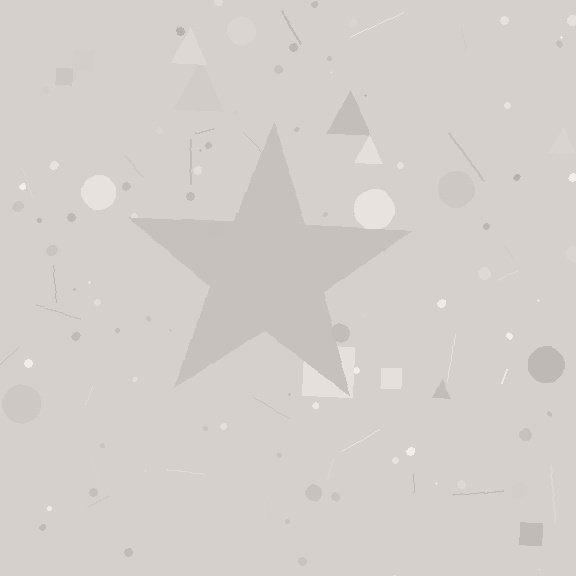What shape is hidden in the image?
A star is hidden in the image.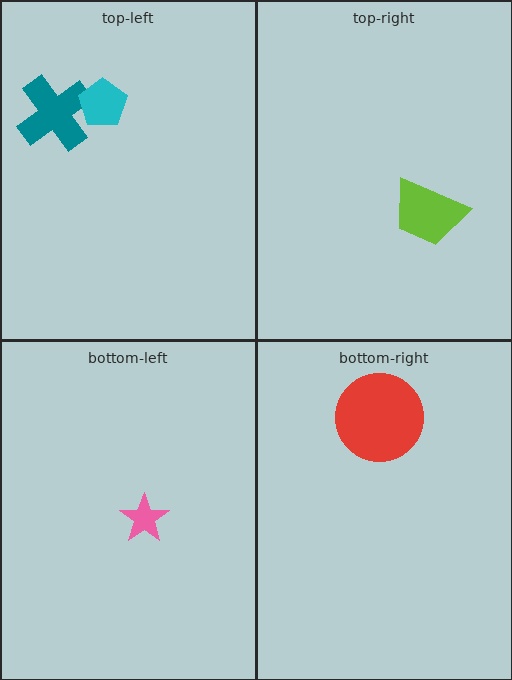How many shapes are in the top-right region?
1.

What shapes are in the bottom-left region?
The pink star.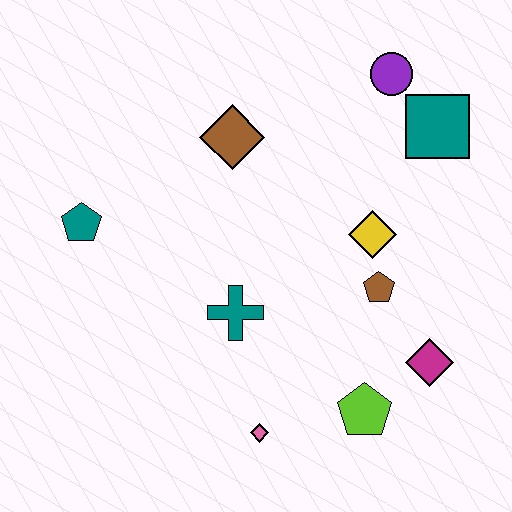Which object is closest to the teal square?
The purple circle is closest to the teal square.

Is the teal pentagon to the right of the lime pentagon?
No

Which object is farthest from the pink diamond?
The purple circle is farthest from the pink diamond.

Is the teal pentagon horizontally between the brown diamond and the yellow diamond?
No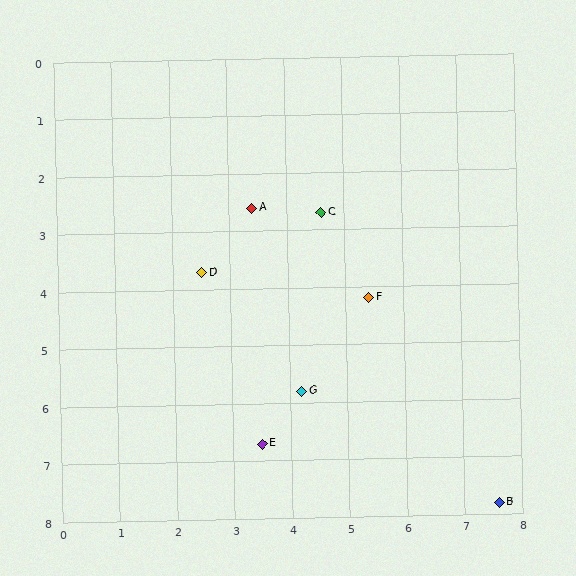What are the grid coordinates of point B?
Point B is at approximately (7.6, 7.8).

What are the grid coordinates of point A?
Point A is at approximately (3.4, 2.6).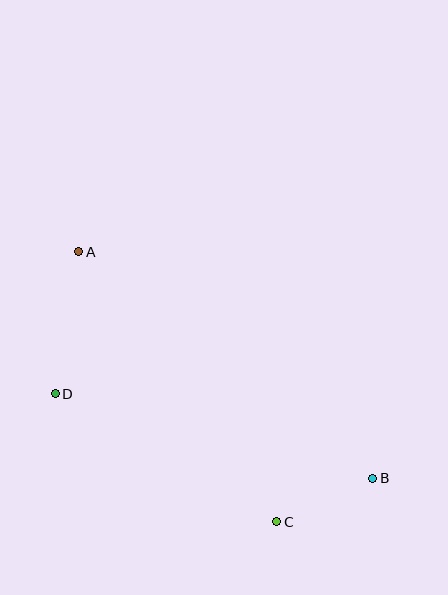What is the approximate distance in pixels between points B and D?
The distance between B and D is approximately 329 pixels.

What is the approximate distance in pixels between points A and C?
The distance between A and C is approximately 335 pixels.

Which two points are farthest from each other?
Points A and B are farthest from each other.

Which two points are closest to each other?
Points B and C are closest to each other.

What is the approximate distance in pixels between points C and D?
The distance between C and D is approximately 256 pixels.